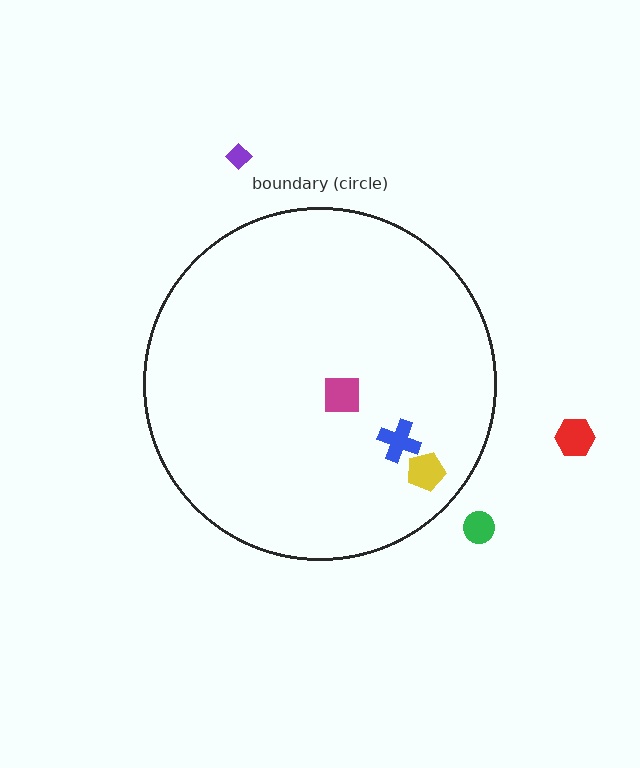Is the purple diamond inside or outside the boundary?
Outside.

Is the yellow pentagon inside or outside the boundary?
Inside.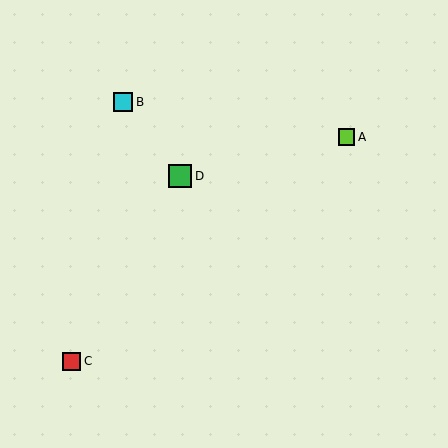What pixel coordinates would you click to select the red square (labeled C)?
Click at (72, 361) to select the red square C.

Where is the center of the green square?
The center of the green square is at (180, 176).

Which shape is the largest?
The green square (labeled D) is the largest.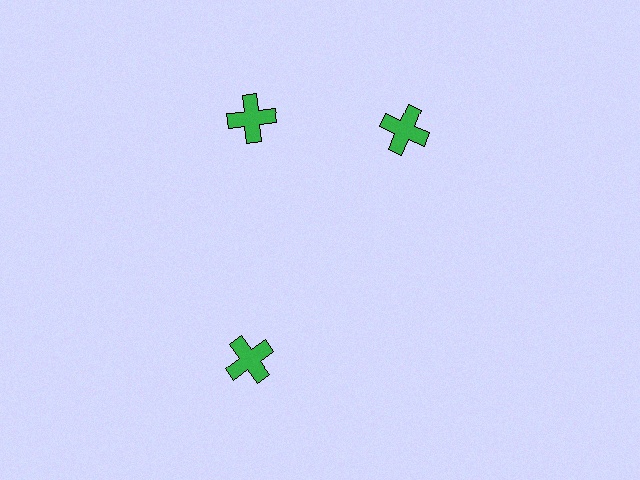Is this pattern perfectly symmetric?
No. The 3 green crosses are arranged in a ring, but one element near the 3 o'clock position is rotated out of alignment along the ring, breaking the 3-fold rotational symmetry.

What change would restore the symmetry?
The symmetry would be restored by rotating it back into even spacing with its neighbors so that all 3 crosses sit at equal angles and equal distance from the center.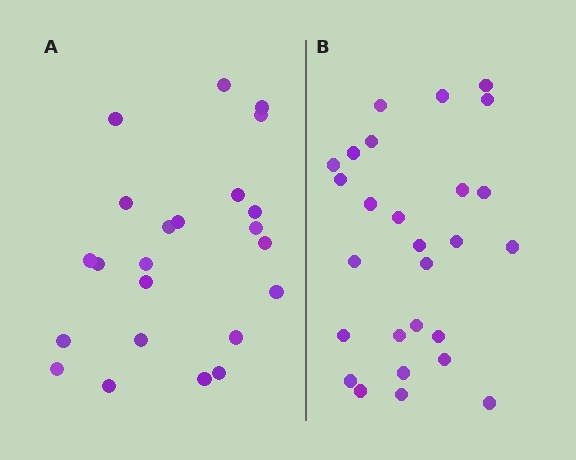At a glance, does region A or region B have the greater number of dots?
Region B (the right region) has more dots.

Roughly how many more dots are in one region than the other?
Region B has about 4 more dots than region A.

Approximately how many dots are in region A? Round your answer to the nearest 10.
About 20 dots. (The exact count is 23, which rounds to 20.)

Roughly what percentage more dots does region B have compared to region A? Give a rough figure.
About 15% more.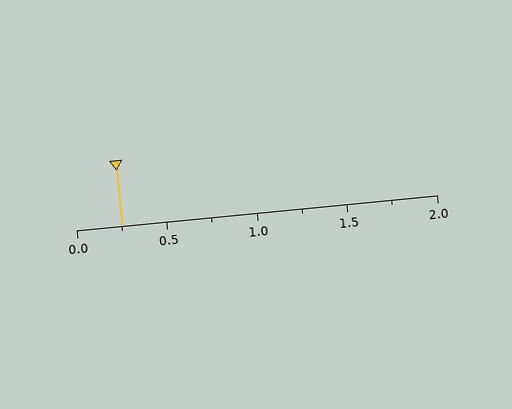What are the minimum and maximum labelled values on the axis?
The axis runs from 0.0 to 2.0.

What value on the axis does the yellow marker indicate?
The marker indicates approximately 0.25.